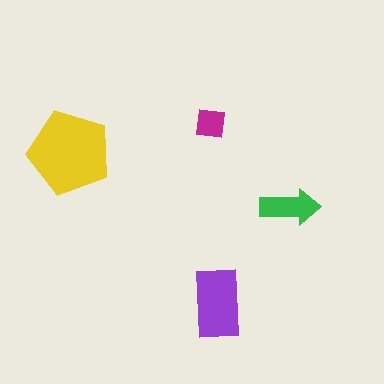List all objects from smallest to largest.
The magenta square, the green arrow, the purple rectangle, the yellow pentagon.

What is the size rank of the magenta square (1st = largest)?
4th.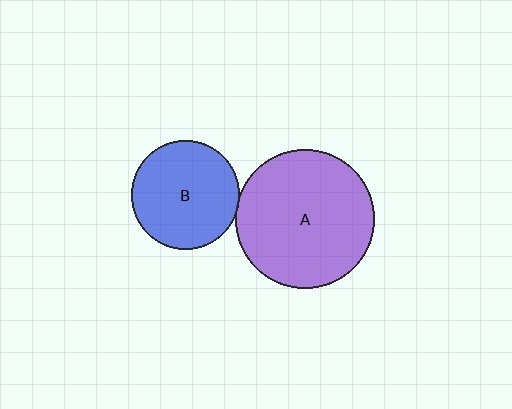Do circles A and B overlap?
Yes.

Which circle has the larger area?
Circle A (purple).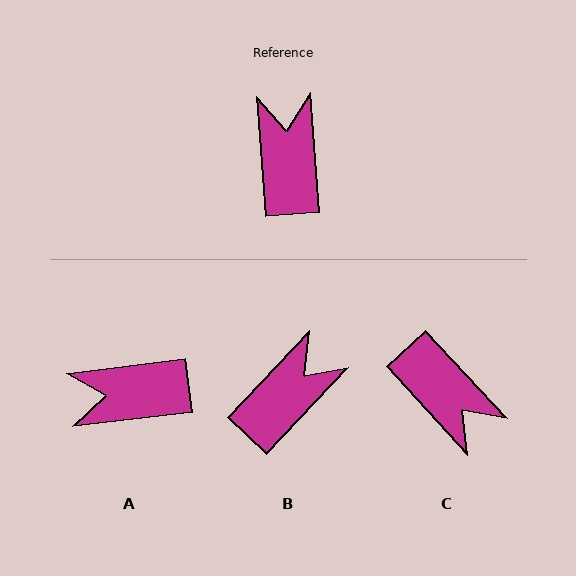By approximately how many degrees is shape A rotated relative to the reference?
Approximately 93 degrees counter-clockwise.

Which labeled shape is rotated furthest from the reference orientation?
C, about 142 degrees away.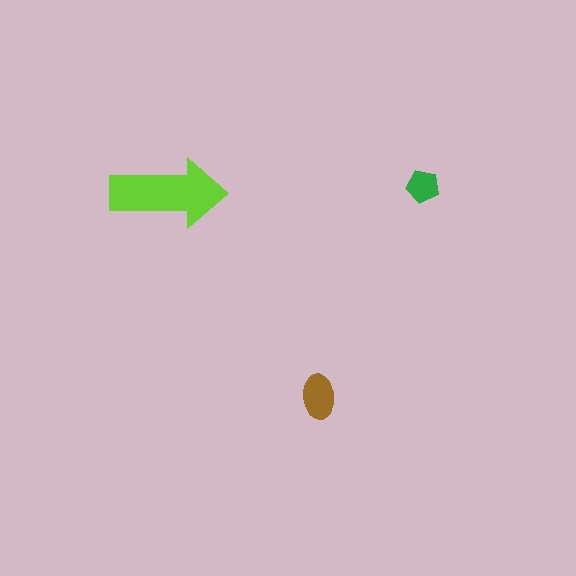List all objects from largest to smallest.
The lime arrow, the brown ellipse, the green pentagon.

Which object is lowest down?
The brown ellipse is bottommost.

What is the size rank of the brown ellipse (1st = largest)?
2nd.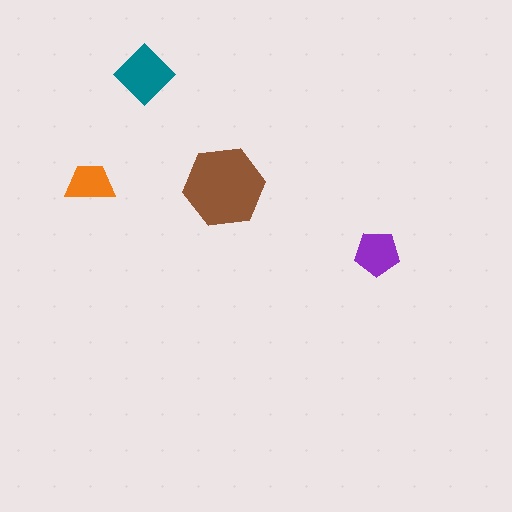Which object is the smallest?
The orange trapezoid.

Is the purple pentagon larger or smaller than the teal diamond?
Smaller.